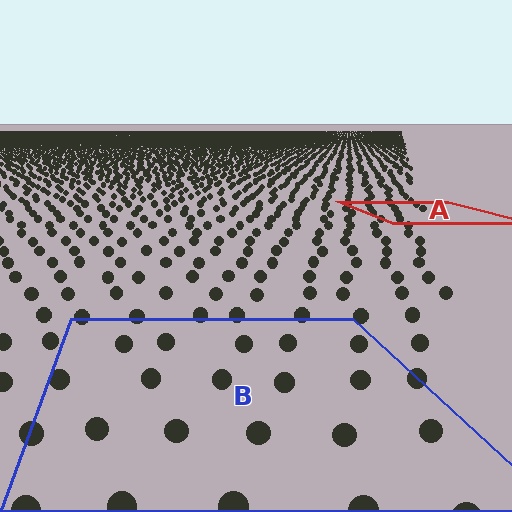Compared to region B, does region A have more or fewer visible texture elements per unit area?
Region A has more texture elements per unit area — they are packed more densely because it is farther away.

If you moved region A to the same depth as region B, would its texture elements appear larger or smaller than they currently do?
They would appear larger. At a closer depth, the same texture elements are projected at a bigger on-screen size.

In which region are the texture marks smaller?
The texture marks are smaller in region A, because it is farther away.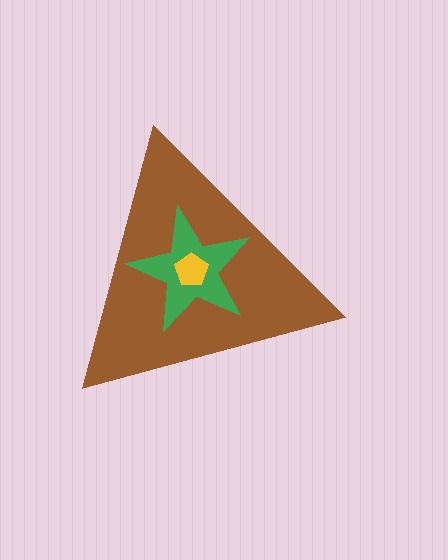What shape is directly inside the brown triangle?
The green star.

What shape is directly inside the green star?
The yellow pentagon.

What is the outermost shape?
The brown triangle.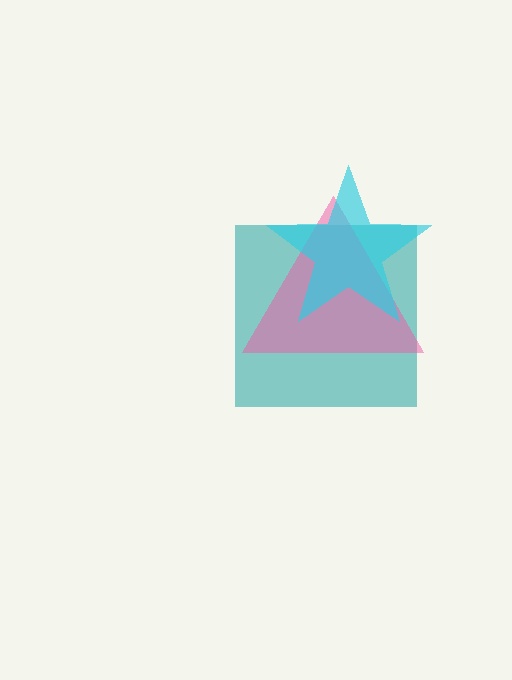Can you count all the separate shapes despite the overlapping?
Yes, there are 3 separate shapes.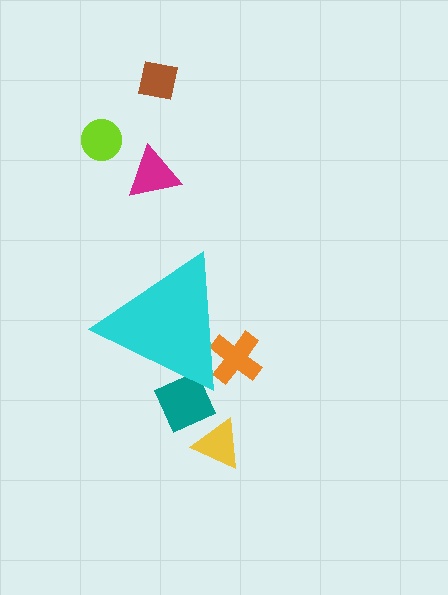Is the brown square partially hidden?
No, the brown square is fully visible.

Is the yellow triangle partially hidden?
No, the yellow triangle is fully visible.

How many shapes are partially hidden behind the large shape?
2 shapes are partially hidden.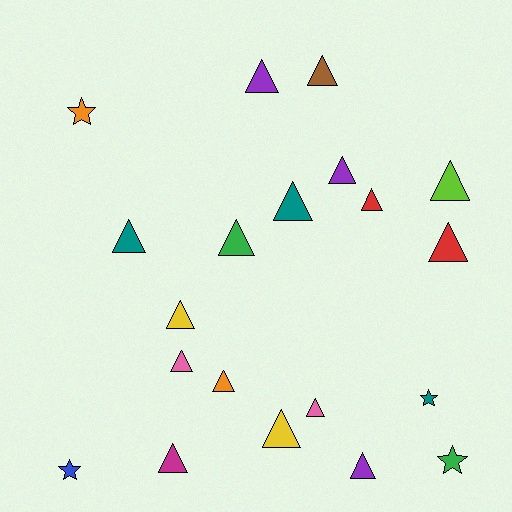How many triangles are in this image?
There are 16 triangles.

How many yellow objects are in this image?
There are 2 yellow objects.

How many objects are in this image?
There are 20 objects.